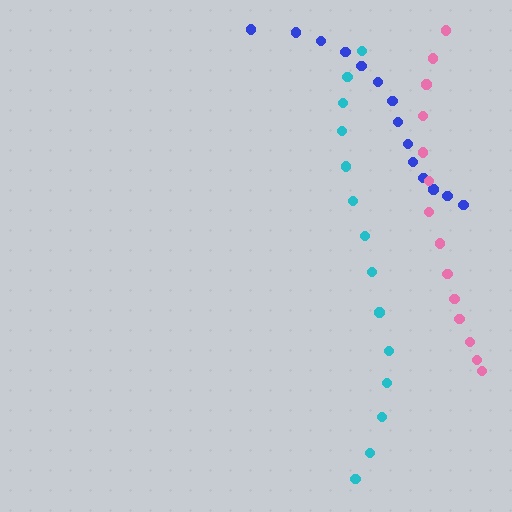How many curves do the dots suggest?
There are 3 distinct paths.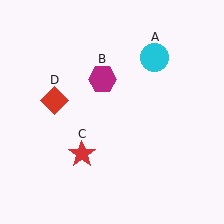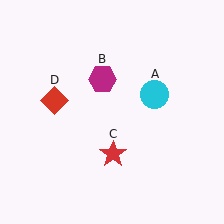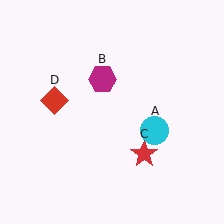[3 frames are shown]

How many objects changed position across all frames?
2 objects changed position: cyan circle (object A), red star (object C).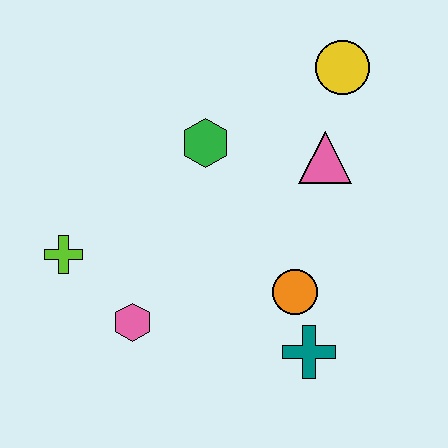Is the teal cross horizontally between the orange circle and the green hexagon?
No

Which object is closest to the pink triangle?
The yellow circle is closest to the pink triangle.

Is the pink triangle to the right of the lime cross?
Yes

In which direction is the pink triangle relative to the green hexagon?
The pink triangle is to the right of the green hexagon.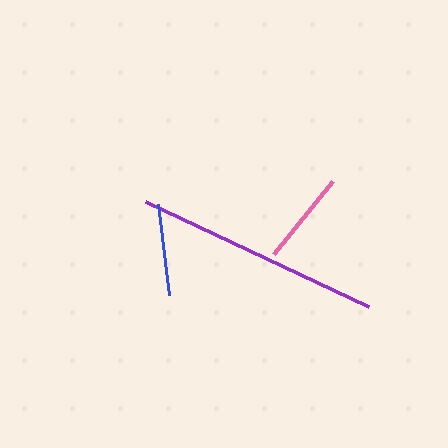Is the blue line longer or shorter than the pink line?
The pink line is longer than the blue line.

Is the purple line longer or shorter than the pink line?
The purple line is longer than the pink line.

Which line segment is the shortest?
The blue line is the shortest at approximately 92 pixels.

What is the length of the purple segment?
The purple segment is approximately 246 pixels long.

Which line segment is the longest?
The purple line is the longest at approximately 246 pixels.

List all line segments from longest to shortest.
From longest to shortest: purple, pink, blue.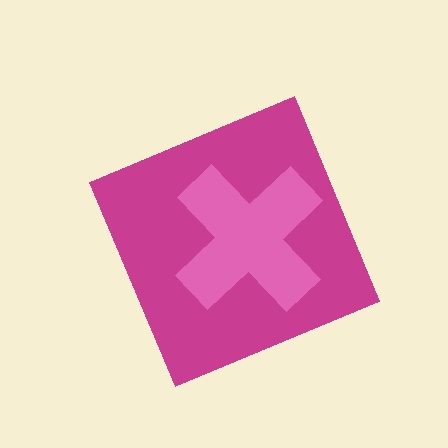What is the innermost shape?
The pink cross.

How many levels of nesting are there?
2.